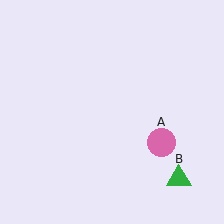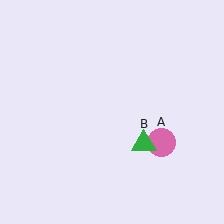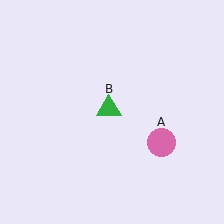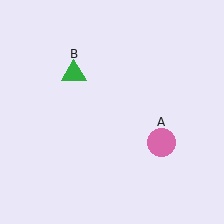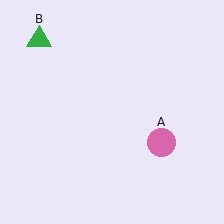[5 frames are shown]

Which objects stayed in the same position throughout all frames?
Pink circle (object A) remained stationary.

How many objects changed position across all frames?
1 object changed position: green triangle (object B).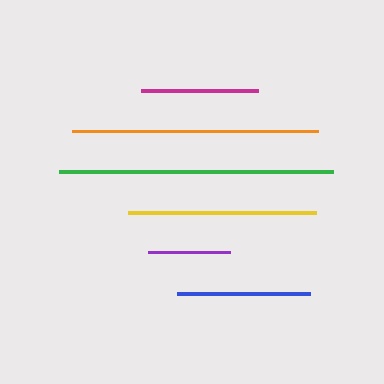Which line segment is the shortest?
The purple line is the shortest at approximately 83 pixels.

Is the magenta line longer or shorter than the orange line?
The orange line is longer than the magenta line.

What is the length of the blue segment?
The blue segment is approximately 133 pixels long.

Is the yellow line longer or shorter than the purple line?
The yellow line is longer than the purple line.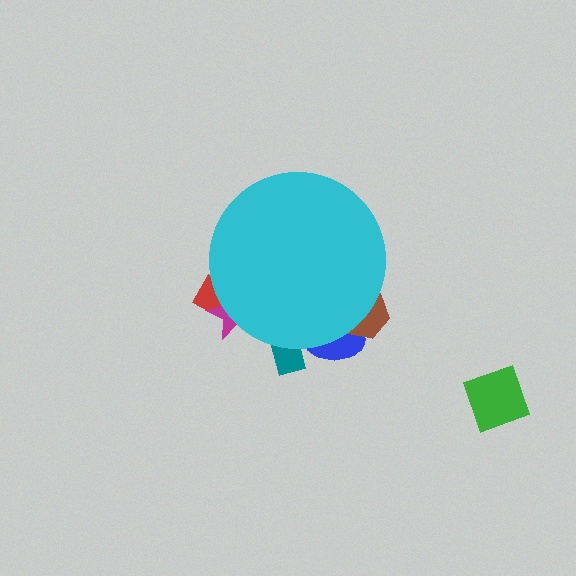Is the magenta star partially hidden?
Yes, the magenta star is partially hidden behind the cyan circle.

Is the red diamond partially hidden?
Yes, the red diamond is partially hidden behind the cyan circle.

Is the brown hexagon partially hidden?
Yes, the brown hexagon is partially hidden behind the cyan circle.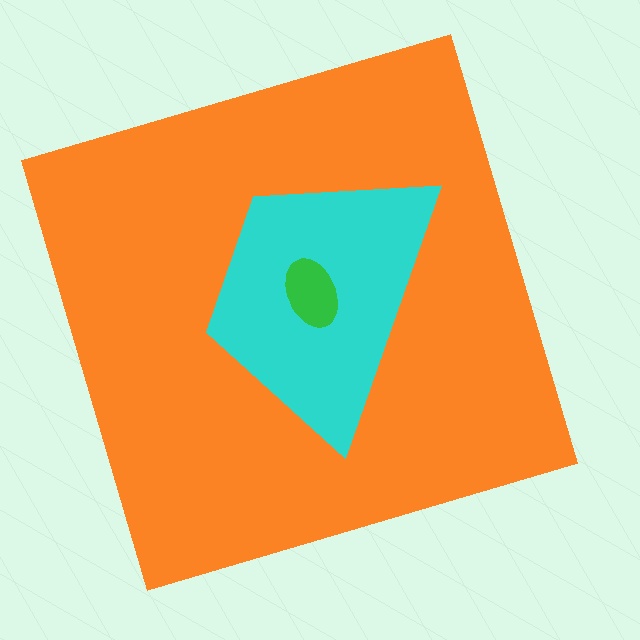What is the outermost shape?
The orange square.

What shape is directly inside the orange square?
The cyan trapezoid.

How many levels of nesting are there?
3.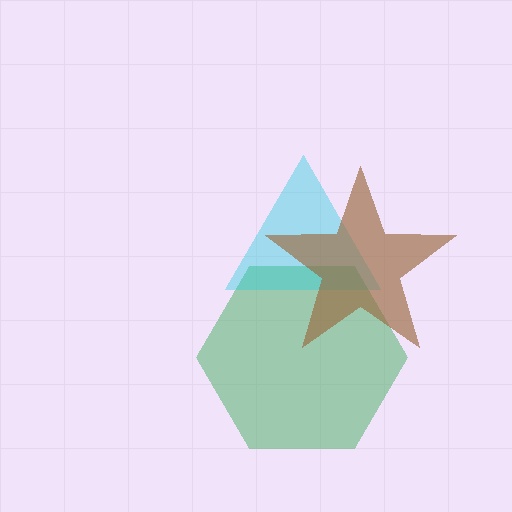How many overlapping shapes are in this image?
There are 3 overlapping shapes in the image.